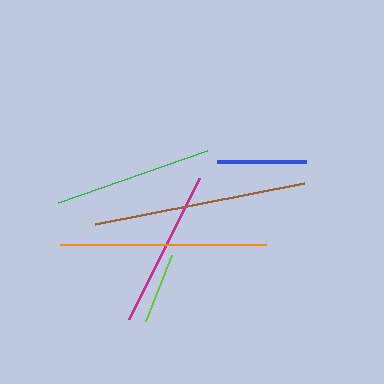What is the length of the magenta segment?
The magenta segment is approximately 158 pixels long.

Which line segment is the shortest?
The lime line is the shortest at approximately 71 pixels.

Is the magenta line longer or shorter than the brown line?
The brown line is longer than the magenta line.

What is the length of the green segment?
The green segment is approximately 158 pixels long.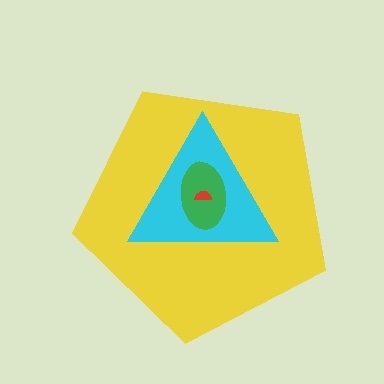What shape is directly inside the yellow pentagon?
The cyan triangle.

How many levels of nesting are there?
4.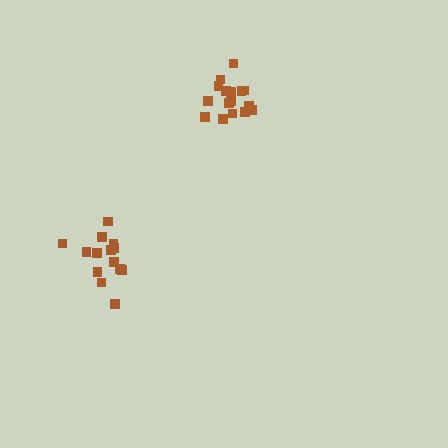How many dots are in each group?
Group 1: 14 dots, Group 2: 16 dots (30 total).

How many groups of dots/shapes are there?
There are 2 groups.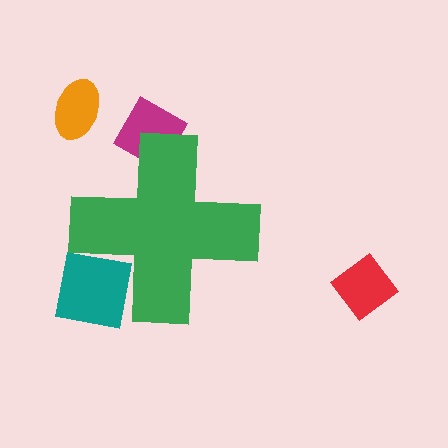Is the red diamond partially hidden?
No, the red diamond is fully visible.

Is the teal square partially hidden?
Yes, the teal square is partially hidden behind the green cross.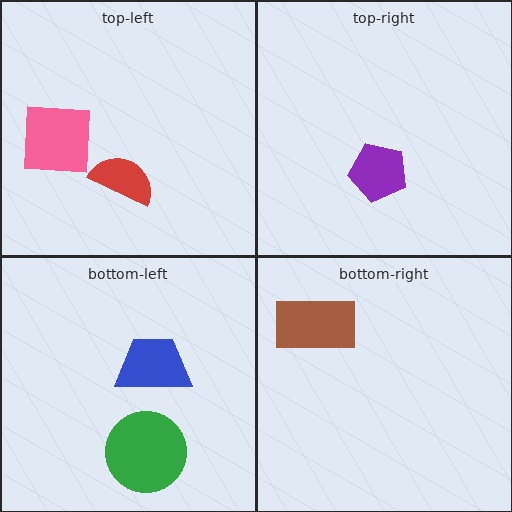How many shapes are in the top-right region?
1.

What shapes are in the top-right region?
The purple pentagon.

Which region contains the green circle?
The bottom-left region.